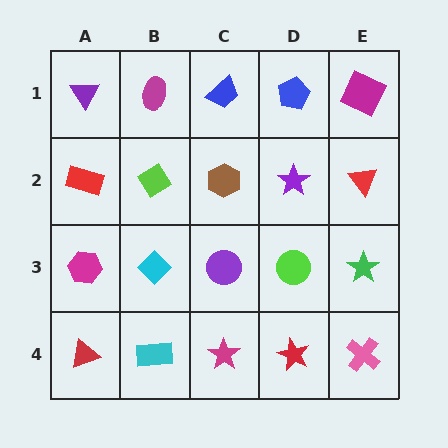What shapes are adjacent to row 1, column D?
A purple star (row 2, column D), a blue trapezoid (row 1, column C), a magenta square (row 1, column E).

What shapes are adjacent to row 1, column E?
A red triangle (row 2, column E), a blue pentagon (row 1, column D).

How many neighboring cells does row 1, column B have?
3.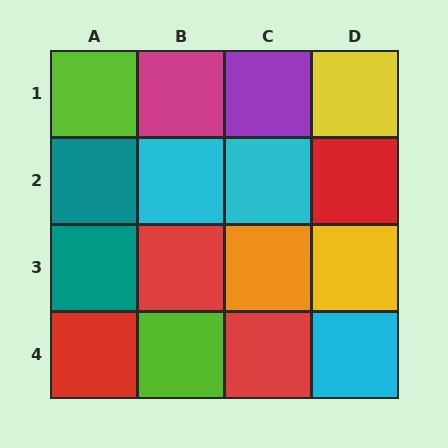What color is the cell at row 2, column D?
Red.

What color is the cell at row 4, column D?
Cyan.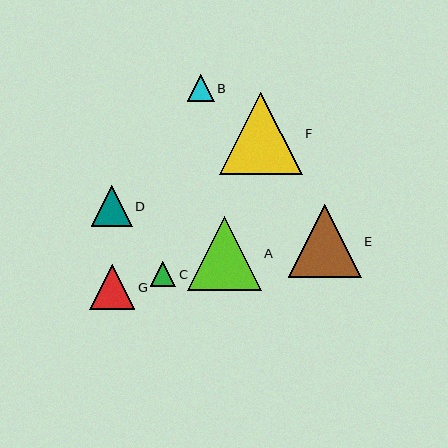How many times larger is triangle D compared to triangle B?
Triangle D is approximately 1.5 times the size of triangle B.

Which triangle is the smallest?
Triangle C is the smallest with a size of approximately 25 pixels.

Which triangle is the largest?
Triangle F is the largest with a size of approximately 83 pixels.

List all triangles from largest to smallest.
From largest to smallest: F, A, E, G, D, B, C.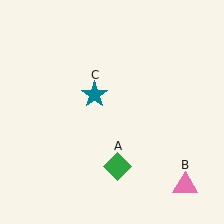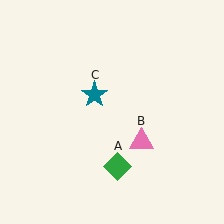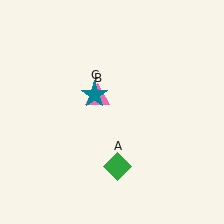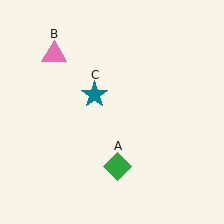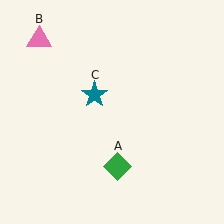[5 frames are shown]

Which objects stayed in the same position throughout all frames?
Green diamond (object A) and teal star (object C) remained stationary.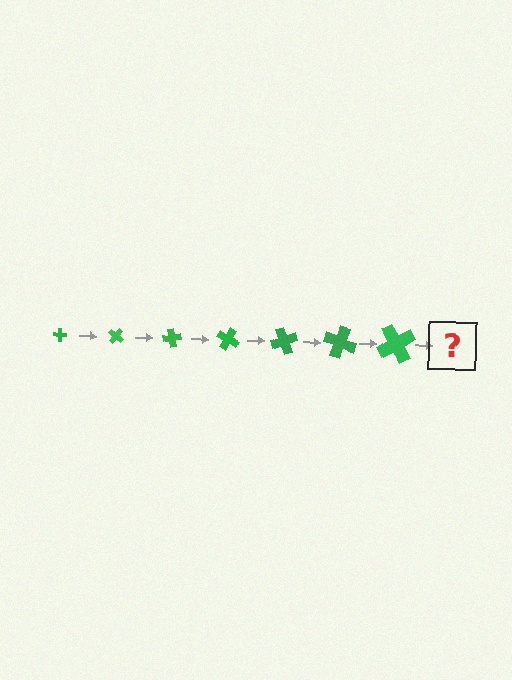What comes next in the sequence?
The next element should be a cross, larger than the previous one and rotated 280 degrees from the start.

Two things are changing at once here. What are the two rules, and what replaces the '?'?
The two rules are that the cross grows larger each step and it rotates 40 degrees each step. The '?' should be a cross, larger than the previous one and rotated 280 degrees from the start.